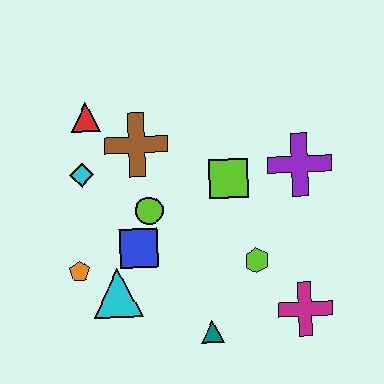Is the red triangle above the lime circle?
Yes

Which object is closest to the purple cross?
The lime square is closest to the purple cross.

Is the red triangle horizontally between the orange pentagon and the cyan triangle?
Yes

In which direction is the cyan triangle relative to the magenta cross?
The cyan triangle is to the left of the magenta cross.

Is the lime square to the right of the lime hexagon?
No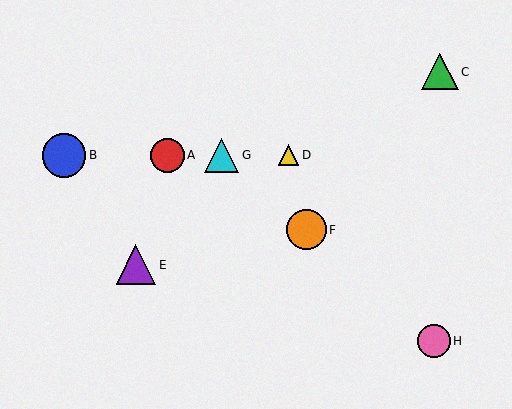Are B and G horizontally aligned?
Yes, both are at y≈155.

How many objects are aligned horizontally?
4 objects (A, B, D, G) are aligned horizontally.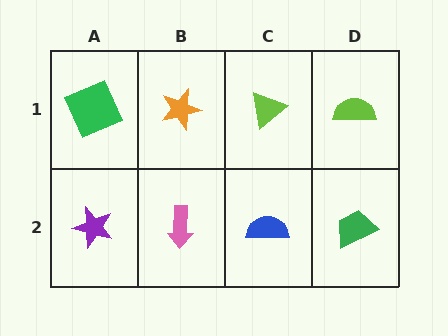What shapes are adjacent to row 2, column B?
An orange star (row 1, column B), a purple star (row 2, column A), a blue semicircle (row 2, column C).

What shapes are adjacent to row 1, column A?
A purple star (row 2, column A), an orange star (row 1, column B).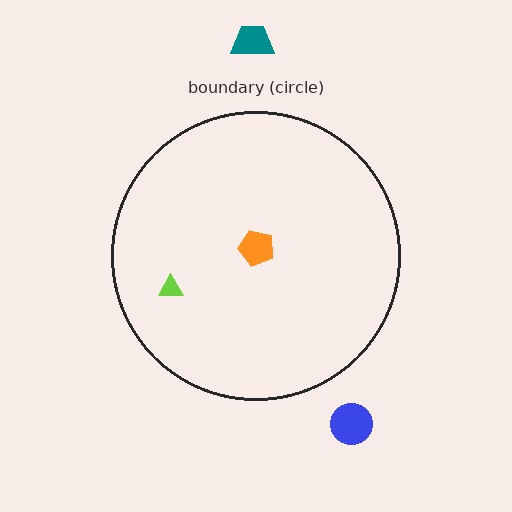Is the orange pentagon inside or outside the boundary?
Inside.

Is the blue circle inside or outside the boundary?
Outside.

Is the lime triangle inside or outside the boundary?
Inside.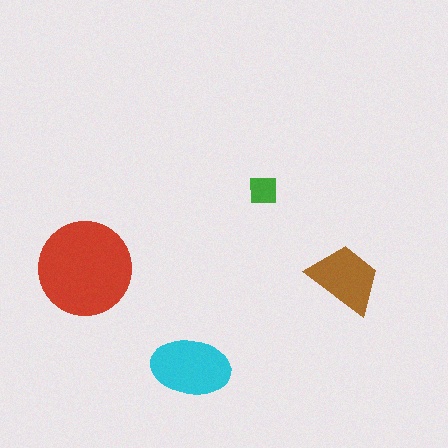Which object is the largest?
The red circle.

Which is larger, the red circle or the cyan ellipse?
The red circle.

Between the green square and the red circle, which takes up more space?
The red circle.